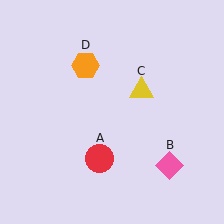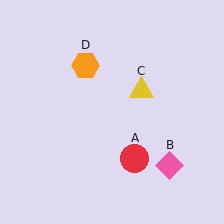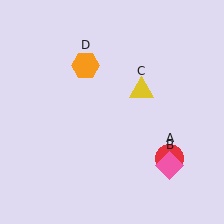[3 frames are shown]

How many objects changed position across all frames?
1 object changed position: red circle (object A).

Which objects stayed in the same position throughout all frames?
Pink diamond (object B) and yellow triangle (object C) and orange hexagon (object D) remained stationary.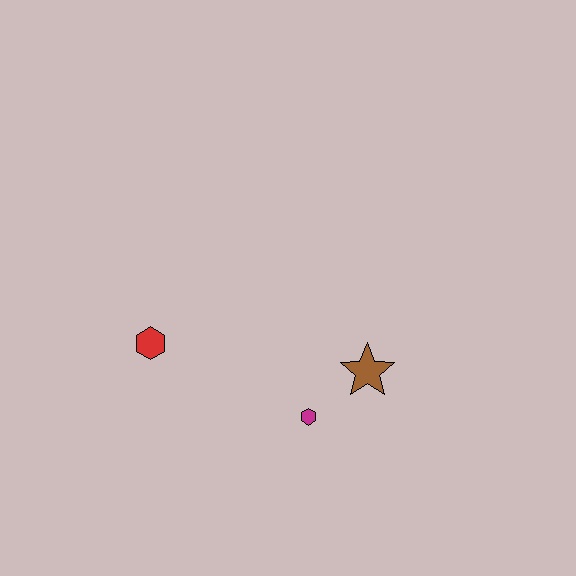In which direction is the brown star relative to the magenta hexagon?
The brown star is to the right of the magenta hexagon.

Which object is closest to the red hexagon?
The magenta hexagon is closest to the red hexagon.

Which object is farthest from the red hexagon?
The brown star is farthest from the red hexagon.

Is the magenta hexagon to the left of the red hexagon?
No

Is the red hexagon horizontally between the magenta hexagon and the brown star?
No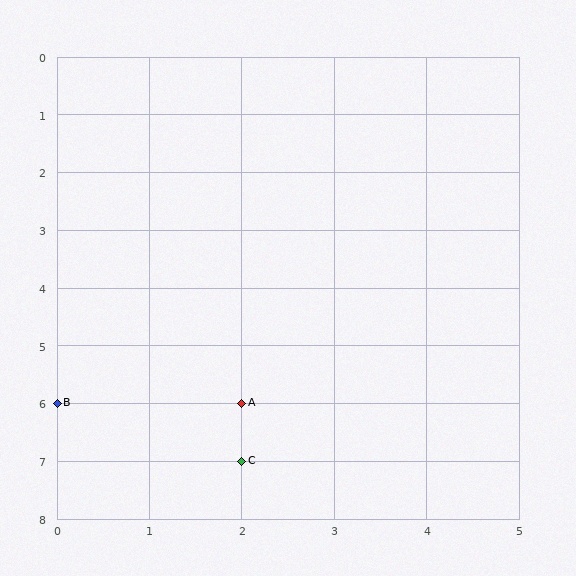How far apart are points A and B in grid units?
Points A and B are 2 columns apart.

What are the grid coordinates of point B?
Point B is at grid coordinates (0, 6).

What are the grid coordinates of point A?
Point A is at grid coordinates (2, 6).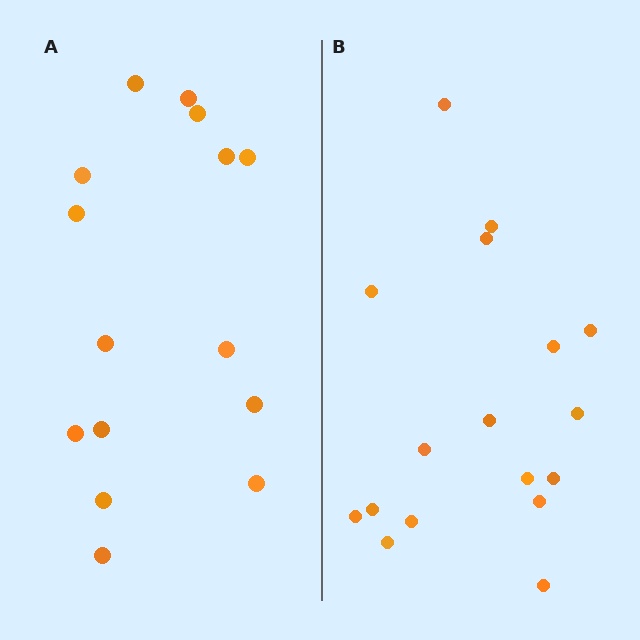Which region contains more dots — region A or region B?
Region B (the right region) has more dots.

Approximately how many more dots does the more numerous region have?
Region B has just a few more — roughly 2 or 3 more dots than region A.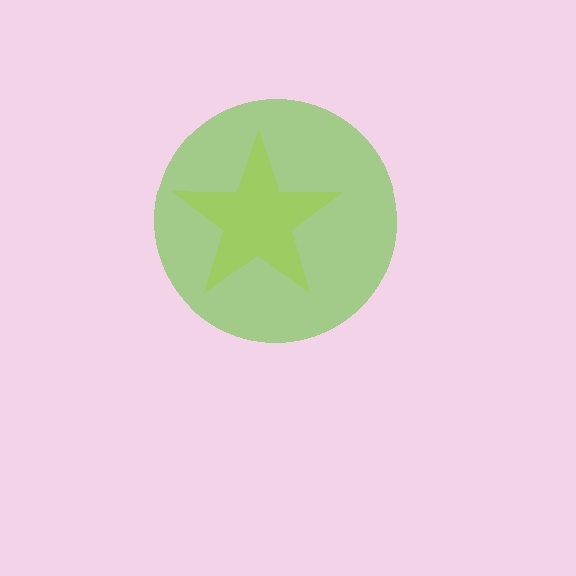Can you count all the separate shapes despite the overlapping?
Yes, there are 2 separate shapes.